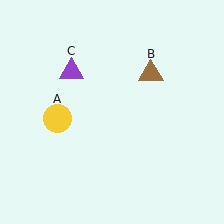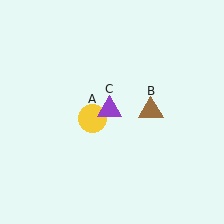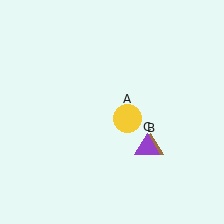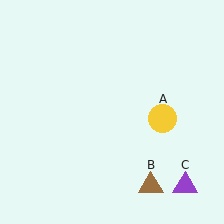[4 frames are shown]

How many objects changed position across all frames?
3 objects changed position: yellow circle (object A), brown triangle (object B), purple triangle (object C).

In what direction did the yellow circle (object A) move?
The yellow circle (object A) moved right.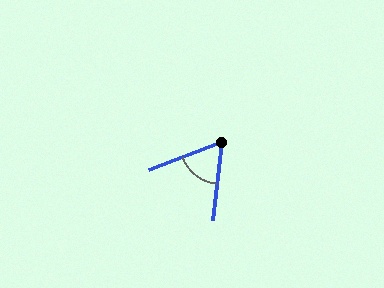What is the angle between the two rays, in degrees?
Approximately 63 degrees.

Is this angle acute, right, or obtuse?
It is acute.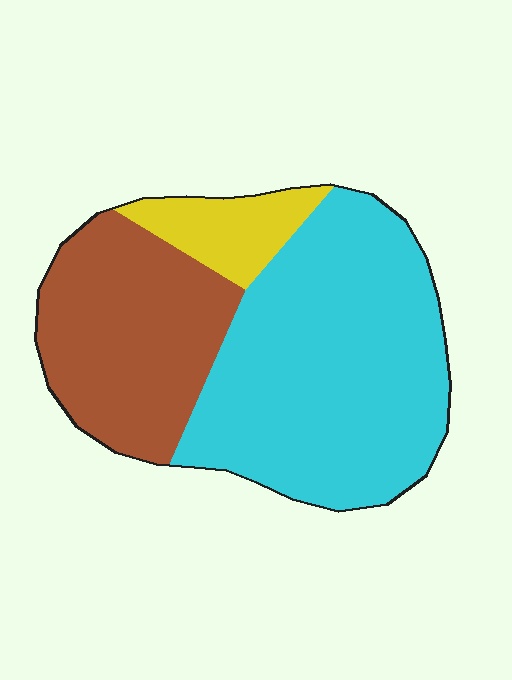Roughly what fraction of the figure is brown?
Brown takes up about one third (1/3) of the figure.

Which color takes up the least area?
Yellow, at roughly 10%.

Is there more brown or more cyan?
Cyan.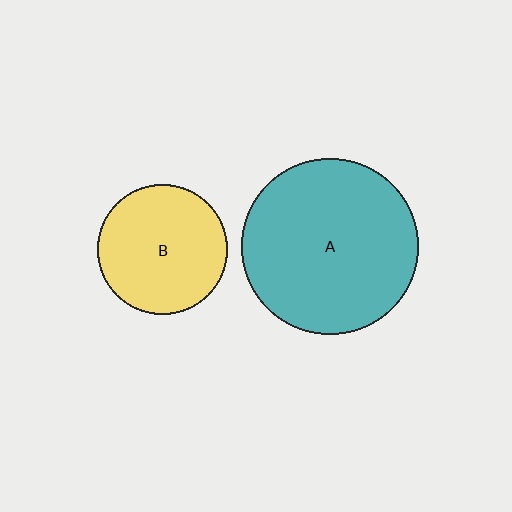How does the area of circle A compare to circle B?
Approximately 1.8 times.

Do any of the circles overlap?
No, none of the circles overlap.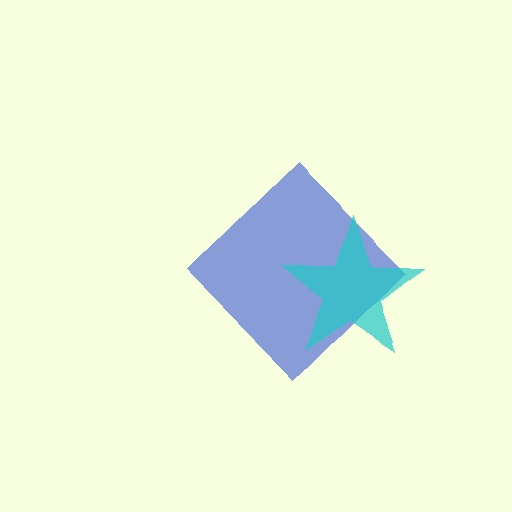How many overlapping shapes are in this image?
There are 2 overlapping shapes in the image.